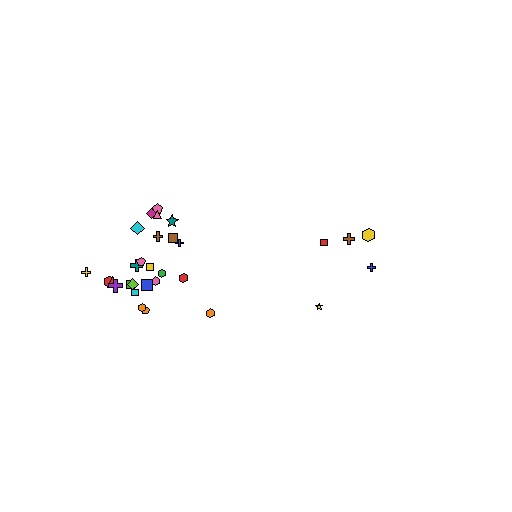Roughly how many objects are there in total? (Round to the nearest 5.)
Roughly 30 objects in total.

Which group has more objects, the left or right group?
The left group.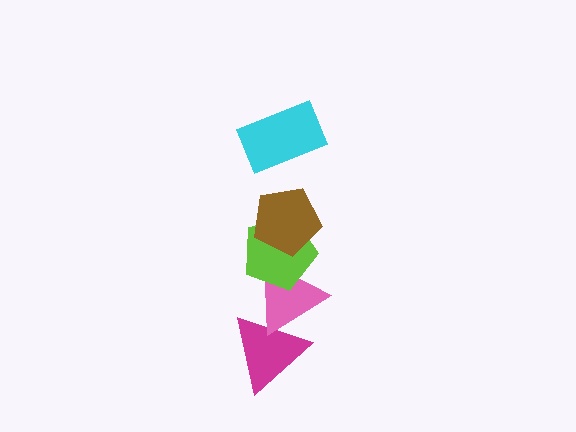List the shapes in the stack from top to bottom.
From top to bottom: the cyan rectangle, the brown pentagon, the lime pentagon, the pink triangle, the magenta triangle.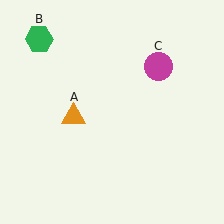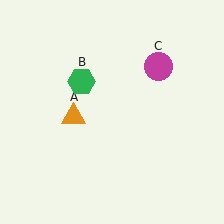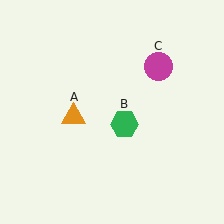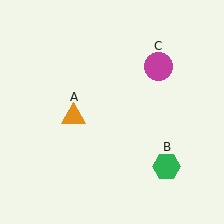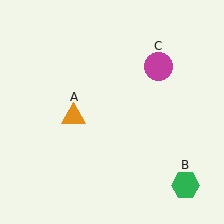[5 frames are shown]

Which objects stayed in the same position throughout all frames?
Orange triangle (object A) and magenta circle (object C) remained stationary.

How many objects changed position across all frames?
1 object changed position: green hexagon (object B).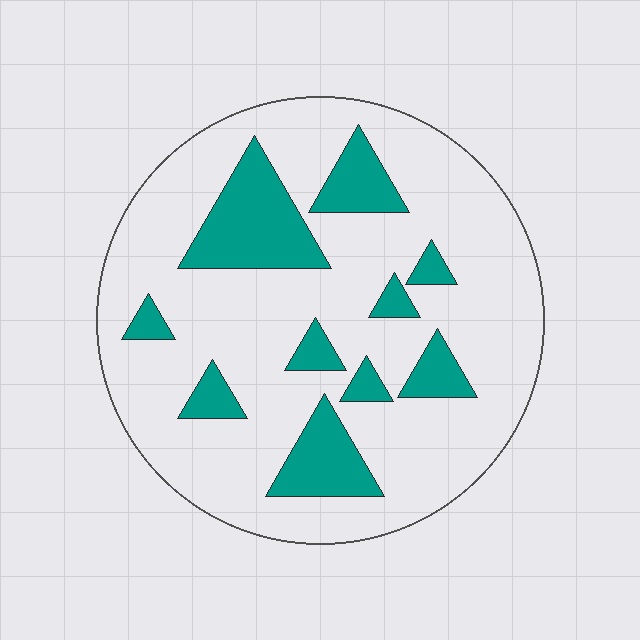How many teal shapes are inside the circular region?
10.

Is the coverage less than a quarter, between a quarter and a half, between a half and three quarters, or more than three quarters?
Less than a quarter.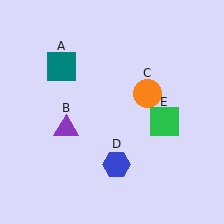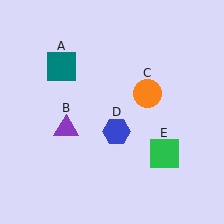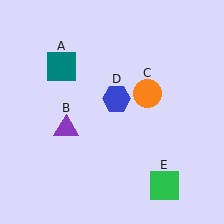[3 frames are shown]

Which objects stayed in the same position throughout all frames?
Teal square (object A) and purple triangle (object B) and orange circle (object C) remained stationary.